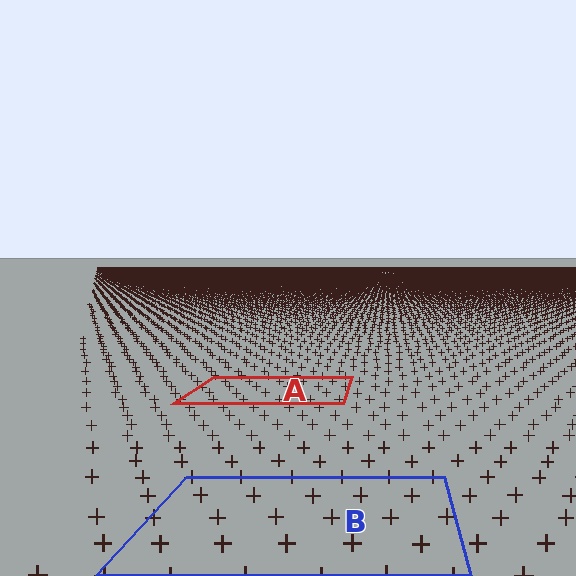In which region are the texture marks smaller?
The texture marks are smaller in region A, because it is farther away.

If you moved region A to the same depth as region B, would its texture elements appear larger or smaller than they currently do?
They would appear larger. At a closer depth, the same texture elements are projected at a bigger on-screen size.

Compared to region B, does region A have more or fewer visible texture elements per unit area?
Region A has more texture elements per unit area — they are packed more densely because it is farther away.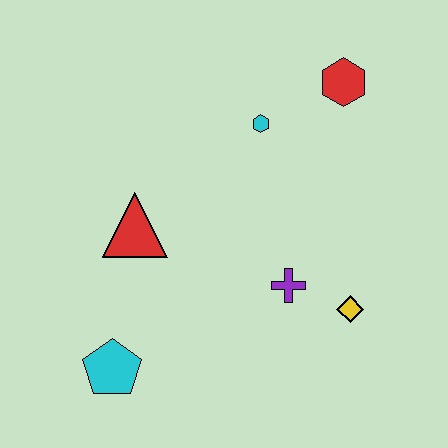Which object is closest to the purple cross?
The yellow diamond is closest to the purple cross.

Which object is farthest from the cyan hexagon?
The cyan pentagon is farthest from the cyan hexagon.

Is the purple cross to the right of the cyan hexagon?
Yes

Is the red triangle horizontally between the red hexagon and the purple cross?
No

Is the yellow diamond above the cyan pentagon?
Yes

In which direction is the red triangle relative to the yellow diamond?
The red triangle is to the left of the yellow diamond.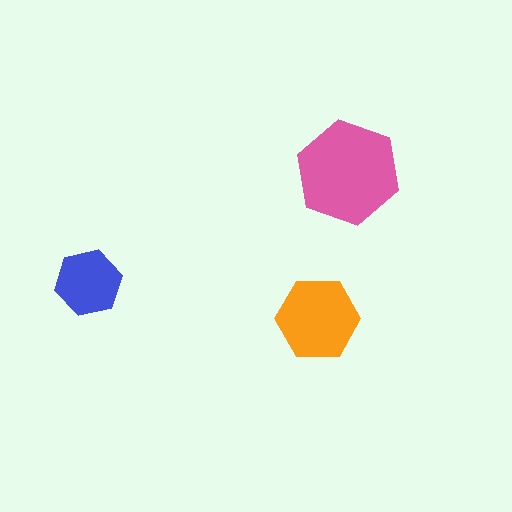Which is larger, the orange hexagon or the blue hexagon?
The orange one.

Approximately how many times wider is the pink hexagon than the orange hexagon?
About 1.5 times wider.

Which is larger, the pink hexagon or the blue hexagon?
The pink one.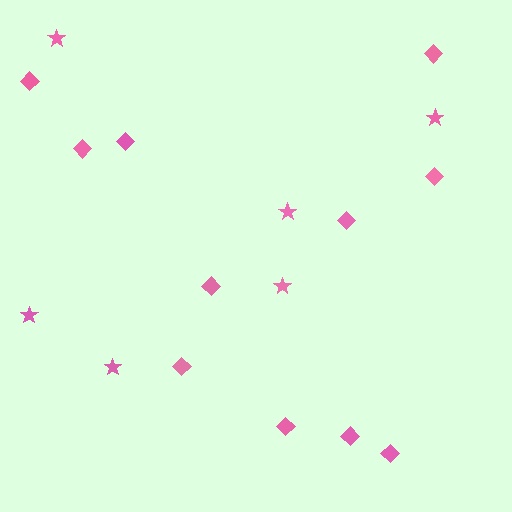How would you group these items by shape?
There are 2 groups: one group of diamonds (11) and one group of stars (6).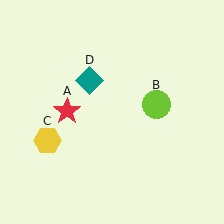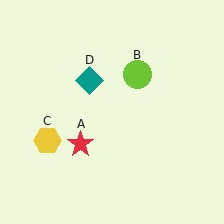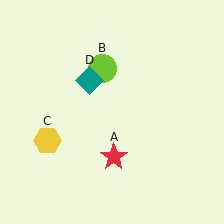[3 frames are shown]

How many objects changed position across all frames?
2 objects changed position: red star (object A), lime circle (object B).